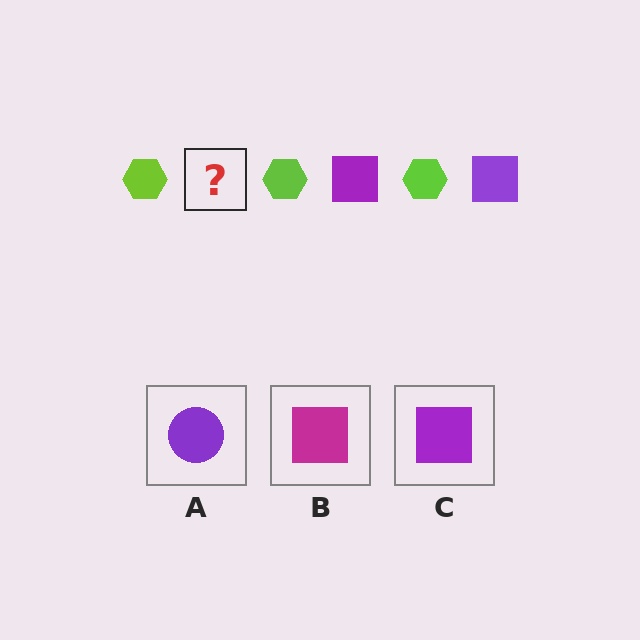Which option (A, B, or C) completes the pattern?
C.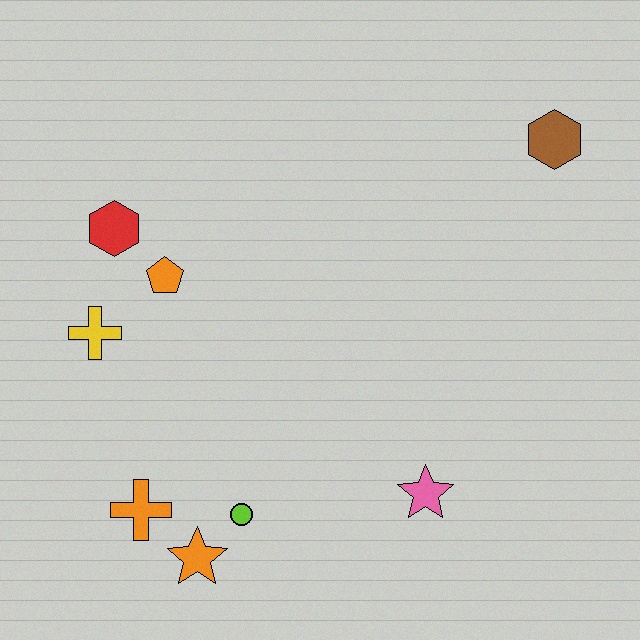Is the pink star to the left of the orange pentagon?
No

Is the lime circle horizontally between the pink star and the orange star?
Yes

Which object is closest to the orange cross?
The orange star is closest to the orange cross.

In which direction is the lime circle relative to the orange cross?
The lime circle is to the right of the orange cross.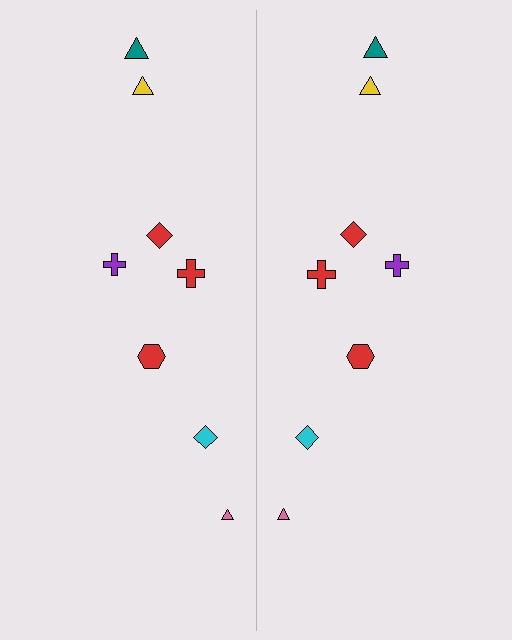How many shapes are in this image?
There are 16 shapes in this image.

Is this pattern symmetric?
Yes, this pattern has bilateral (reflection) symmetry.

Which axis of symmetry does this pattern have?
The pattern has a vertical axis of symmetry running through the center of the image.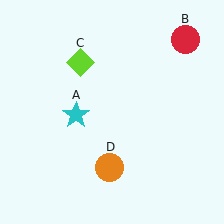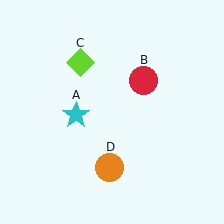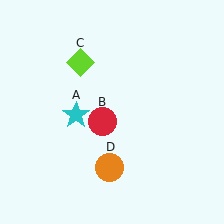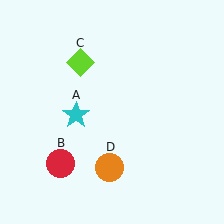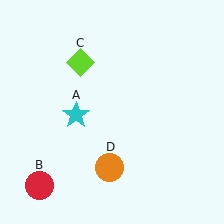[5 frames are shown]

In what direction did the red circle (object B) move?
The red circle (object B) moved down and to the left.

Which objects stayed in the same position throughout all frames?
Cyan star (object A) and lime diamond (object C) and orange circle (object D) remained stationary.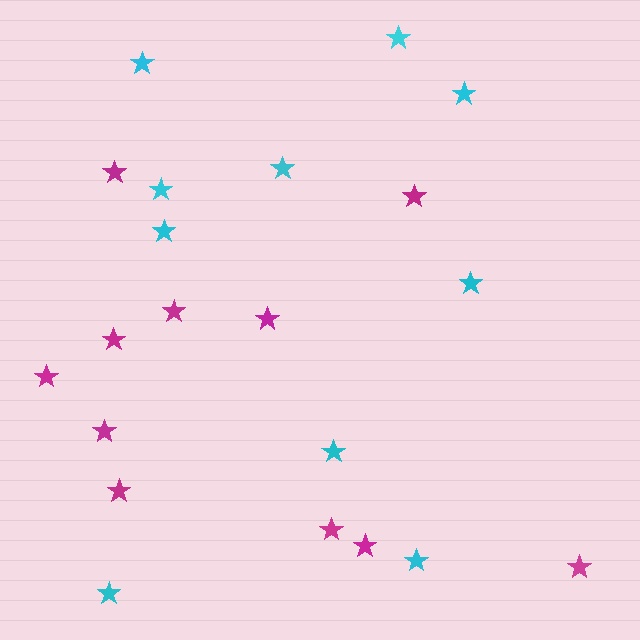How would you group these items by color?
There are 2 groups: one group of cyan stars (10) and one group of magenta stars (11).